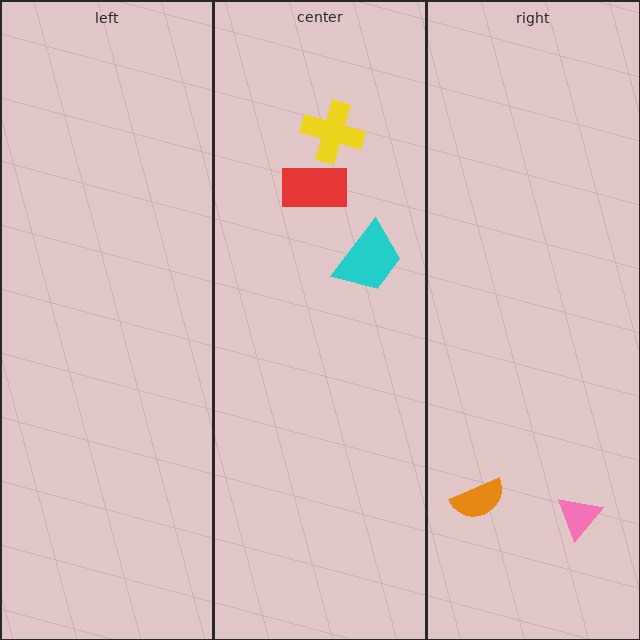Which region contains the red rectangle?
The center region.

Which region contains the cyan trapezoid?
The center region.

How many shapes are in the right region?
2.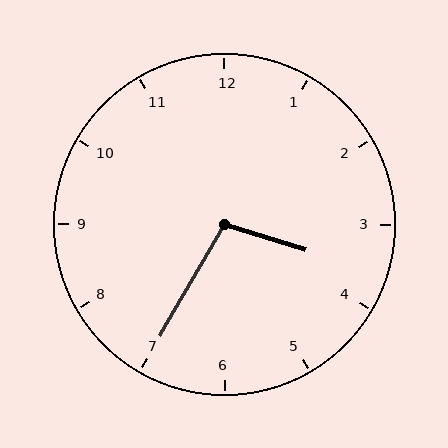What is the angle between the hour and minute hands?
Approximately 102 degrees.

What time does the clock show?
3:35.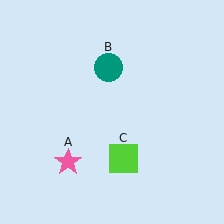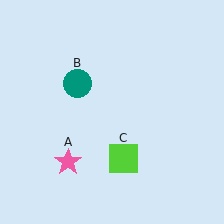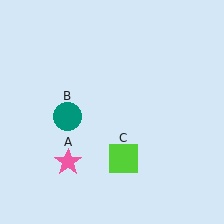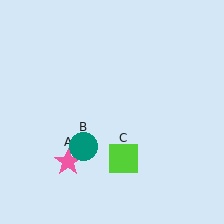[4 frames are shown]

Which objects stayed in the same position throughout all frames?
Pink star (object A) and lime square (object C) remained stationary.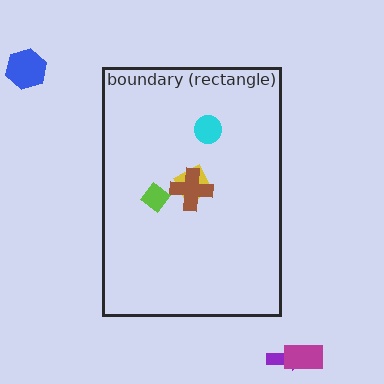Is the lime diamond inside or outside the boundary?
Inside.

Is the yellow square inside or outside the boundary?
Inside.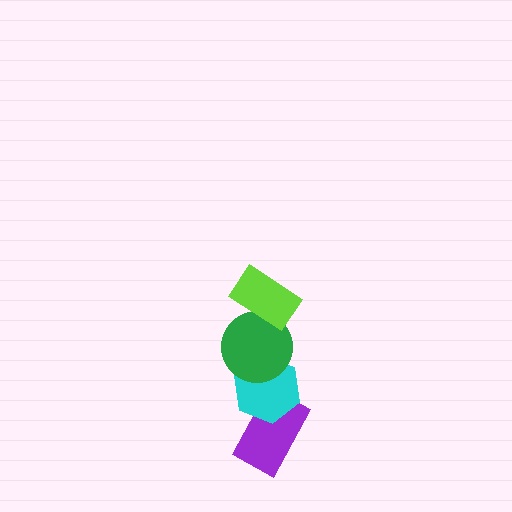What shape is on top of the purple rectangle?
The cyan hexagon is on top of the purple rectangle.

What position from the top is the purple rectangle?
The purple rectangle is 4th from the top.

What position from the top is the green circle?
The green circle is 2nd from the top.